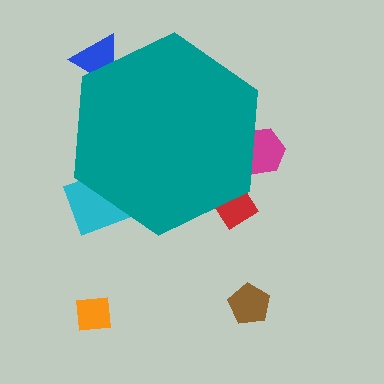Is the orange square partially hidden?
No, the orange square is fully visible.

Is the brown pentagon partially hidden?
No, the brown pentagon is fully visible.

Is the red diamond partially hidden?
Yes, the red diamond is partially hidden behind the teal hexagon.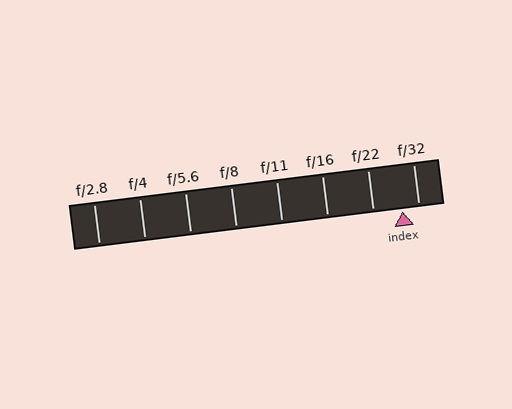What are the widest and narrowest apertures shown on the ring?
The widest aperture shown is f/2.8 and the narrowest is f/32.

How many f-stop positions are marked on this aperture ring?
There are 8 f-stop positions marked.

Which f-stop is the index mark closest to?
The index mark is closest to f/32.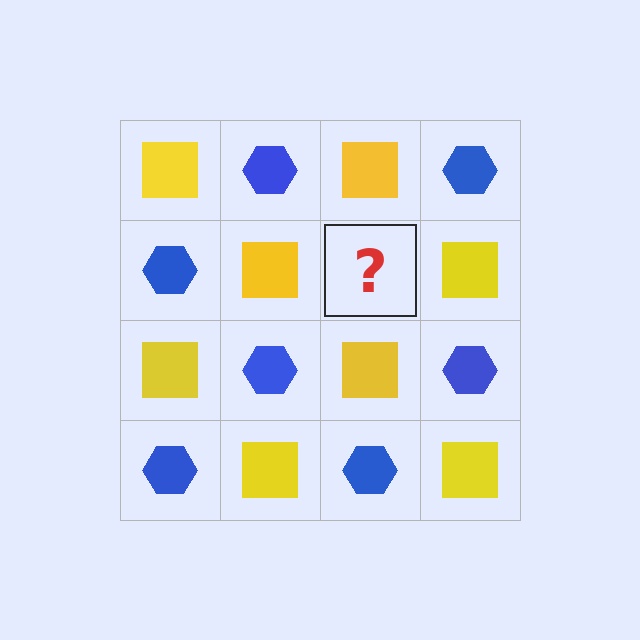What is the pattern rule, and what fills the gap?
The rule is that it alternates yellow square and blue hexagon in a checkerboard pattern. The gap should be filled with a blue hexagon.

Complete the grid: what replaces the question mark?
The question mark should be replaced with a blue hexagon.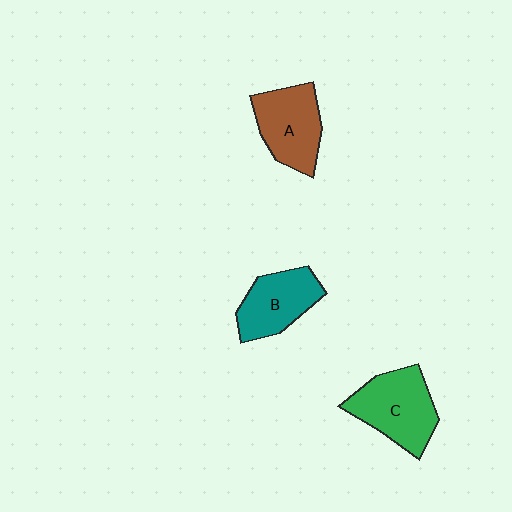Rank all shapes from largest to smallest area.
From largest to smallest: C (green), A (brown), B (teal).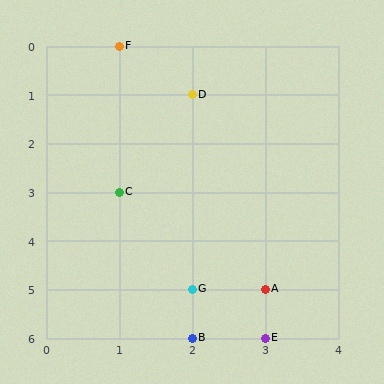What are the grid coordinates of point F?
Point F is at grid coordinates (1, 0).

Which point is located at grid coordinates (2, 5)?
Point G is at (2, 5).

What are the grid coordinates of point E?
Point E is at grid coordinates (3, 6).